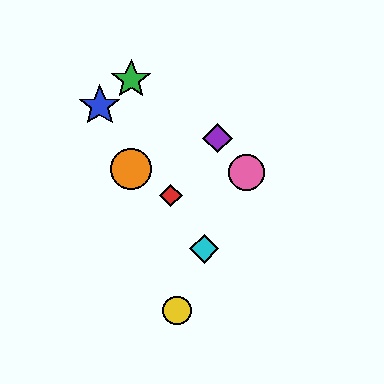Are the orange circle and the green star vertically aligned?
Yes, both are at x≈131.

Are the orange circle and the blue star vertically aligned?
No, the orange circle is at x≈131 and the blue star is at x≈100.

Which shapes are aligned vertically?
The green star, the orange circle are aligned vertically.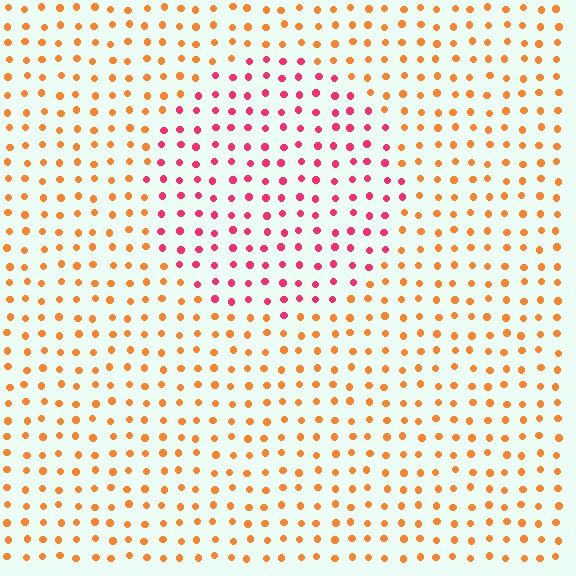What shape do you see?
I see a circle.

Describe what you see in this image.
The image is filled with small orange elements in a uniform arrangement. A circle-shaped region is visible where the elements are tinted to a slightly different hue, forming a subtle color boundary.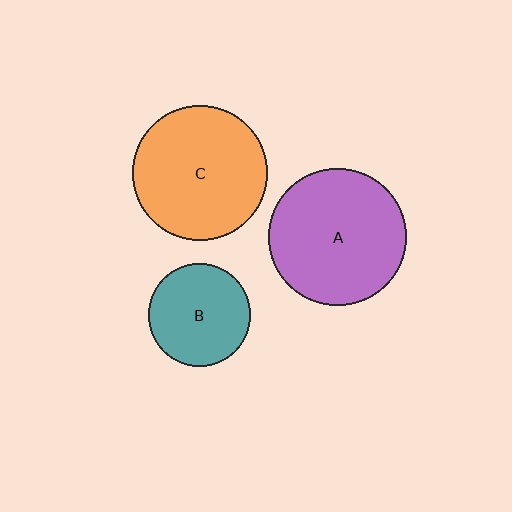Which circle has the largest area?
Circle A (purple).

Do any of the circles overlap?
No, none of the circles overlap.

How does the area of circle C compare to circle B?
Approximately 1.7 times.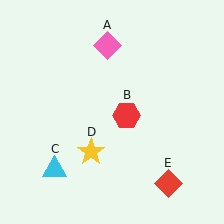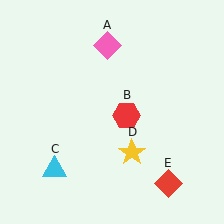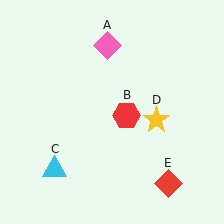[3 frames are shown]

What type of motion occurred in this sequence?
The yellow star (object D) rotated counterclockwise around the center of the scene.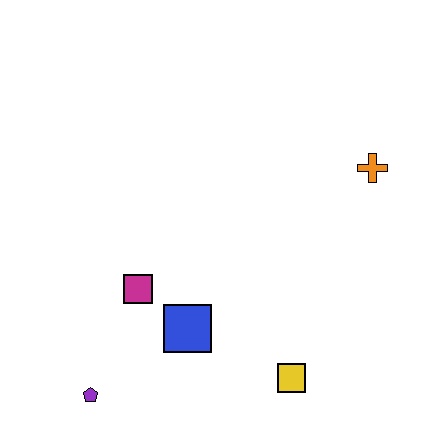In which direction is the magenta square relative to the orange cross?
The magenta square is to the left of the orange cross.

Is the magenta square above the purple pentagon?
Yes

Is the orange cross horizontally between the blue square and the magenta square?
No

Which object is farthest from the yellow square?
The orange cross is farthest from the yellow square.